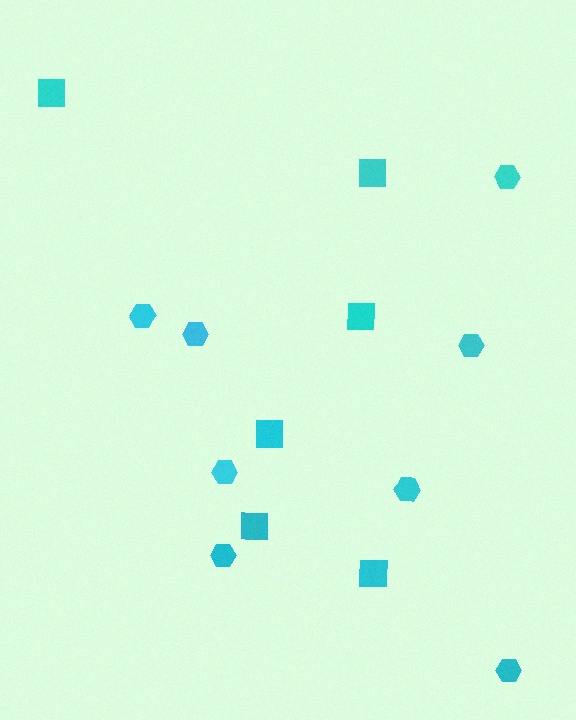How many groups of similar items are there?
There are 2 groups: one group of hexagons (8) and one group of squares (6).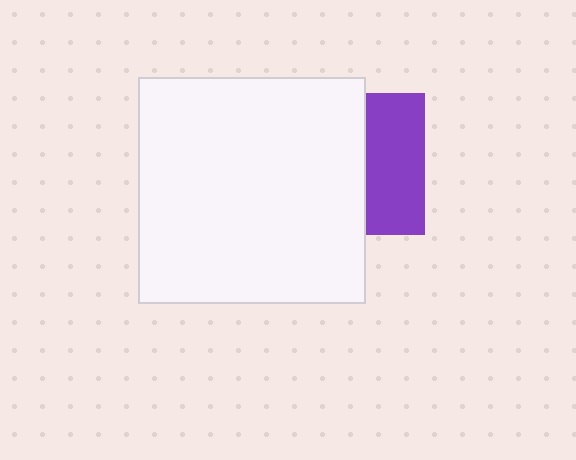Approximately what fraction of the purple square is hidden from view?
Roughly 58% of the purple square is hidden behind the white square.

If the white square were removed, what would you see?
You would see the complete purple square.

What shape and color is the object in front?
The object in front is a white square.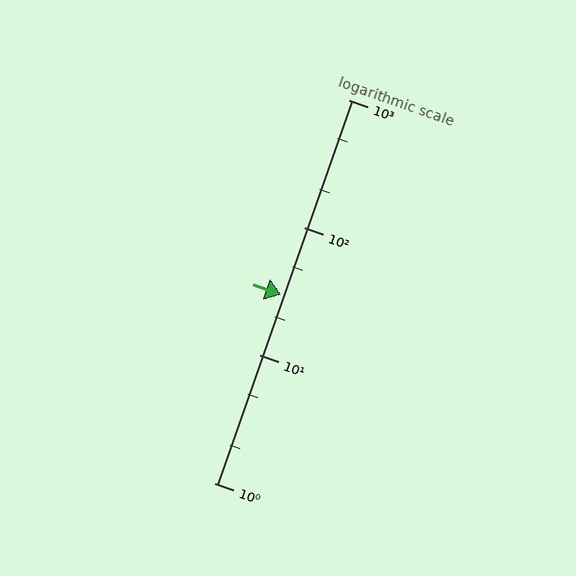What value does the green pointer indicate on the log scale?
The pointer indicates approximately 30.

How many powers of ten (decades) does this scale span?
The scale spans 3 decades, from 1 to 1000.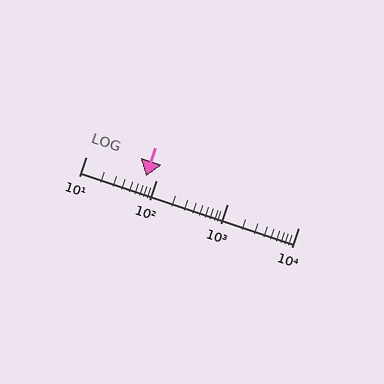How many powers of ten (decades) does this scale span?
The scale spans 3 decades, from 10 to 10000.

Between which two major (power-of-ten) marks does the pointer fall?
The pointer is between 10 and 100.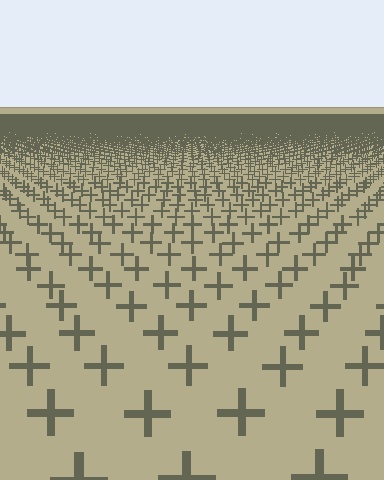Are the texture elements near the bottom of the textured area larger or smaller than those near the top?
Larger. Near the bottom, elements are closer to the viewer and appear at a bigger on-screen size.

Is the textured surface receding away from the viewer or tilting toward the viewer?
The surface is receding away from the viewer. Texture elements get smaller and denser toward the top.